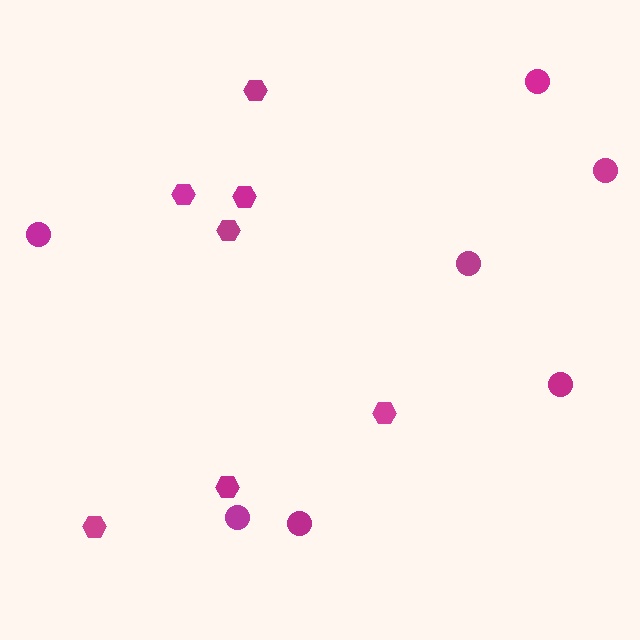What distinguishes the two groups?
There are 2 groups: one group of hexagons (7) and one group of circles (7).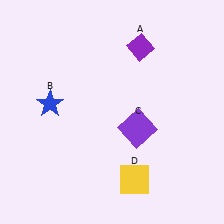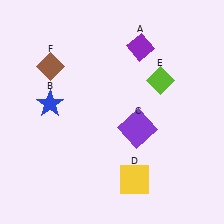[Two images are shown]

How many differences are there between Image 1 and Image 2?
There are 2 differences between the two images.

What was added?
A lime diamond (E), a brown diamond (F) were added in Image 2.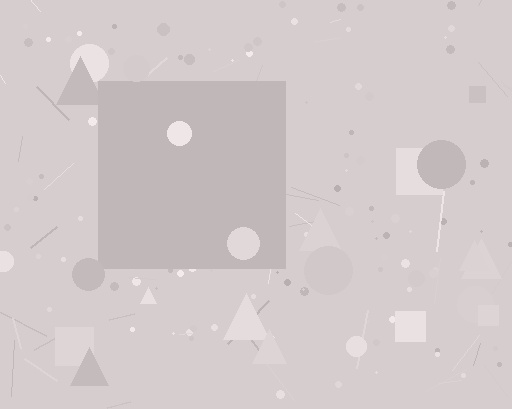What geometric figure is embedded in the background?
A square is embedded in the background.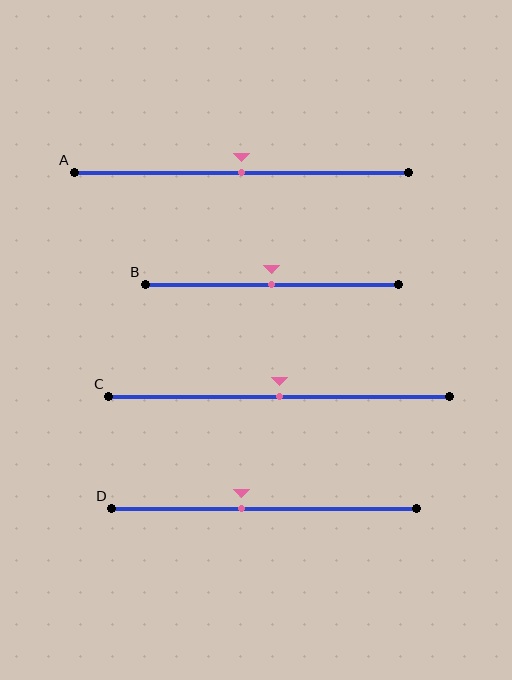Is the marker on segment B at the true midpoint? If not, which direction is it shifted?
Yes, the marker on segment B is at the true midpoint.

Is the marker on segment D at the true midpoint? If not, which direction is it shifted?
No, the marker on segment D is shifted to the left by about 7% of the segment length.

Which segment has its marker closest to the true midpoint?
Segment A has its marker closest to the true midpoint.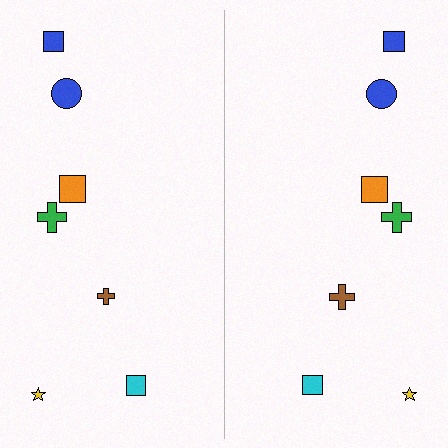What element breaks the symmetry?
The brown cross on the right side has a different size than its mirror counterpart.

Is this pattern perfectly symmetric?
No, the pattern is not perfectly symmetric. The brown cross on the right side has a different size than its mirror counterpart.